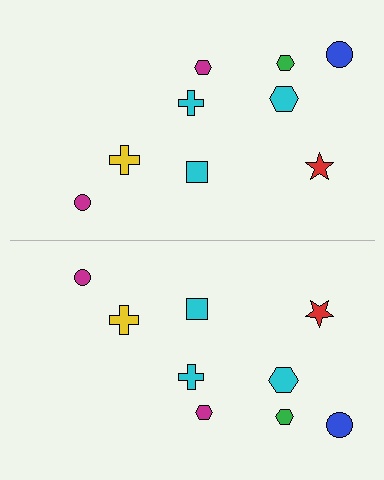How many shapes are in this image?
There are 18 shapes in this image.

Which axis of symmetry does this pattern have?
The pattern has a horizontal axis of symmetry running through the center of the image.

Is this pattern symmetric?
Yes, this pattern has bilateral (reflection) symmetry.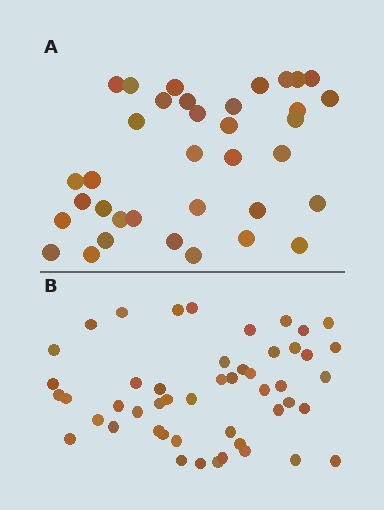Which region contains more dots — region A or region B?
Region B (the bottom region) has more dots.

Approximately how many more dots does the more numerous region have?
Region B has approximately 15 more dots than region A.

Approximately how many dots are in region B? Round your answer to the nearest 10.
About 50 dots. (The exact count is 49, which rounds to 50.)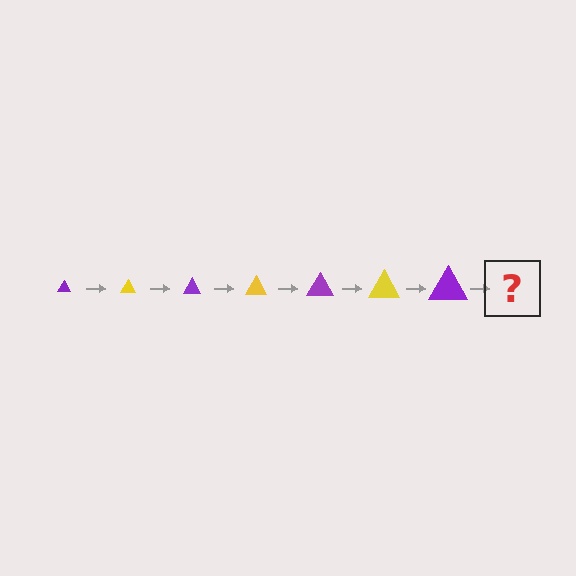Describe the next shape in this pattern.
It should be a yellow triangle, larger than the previous one.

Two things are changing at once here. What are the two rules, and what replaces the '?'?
The two rules are that the triangle grows larger each step and the color cycles through purple and yellow. The '?' should be a yellow triangle, larger than the previous one.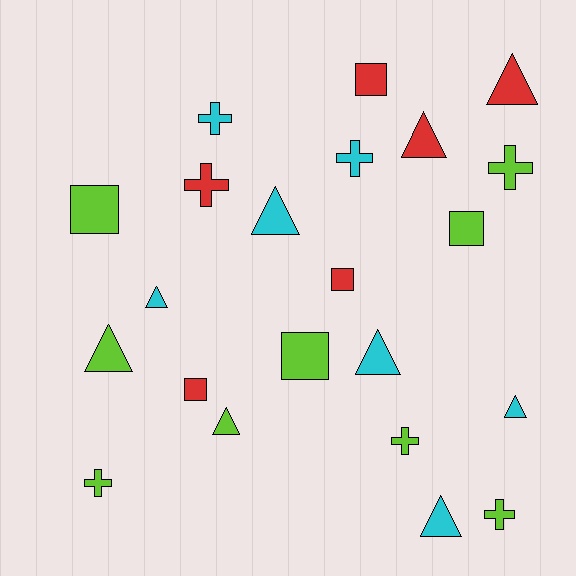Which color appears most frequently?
Lime, with 9 objects.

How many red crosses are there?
There is 1 red cross.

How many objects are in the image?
There are 22 objects.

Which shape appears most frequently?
Triangle, with 9 objects.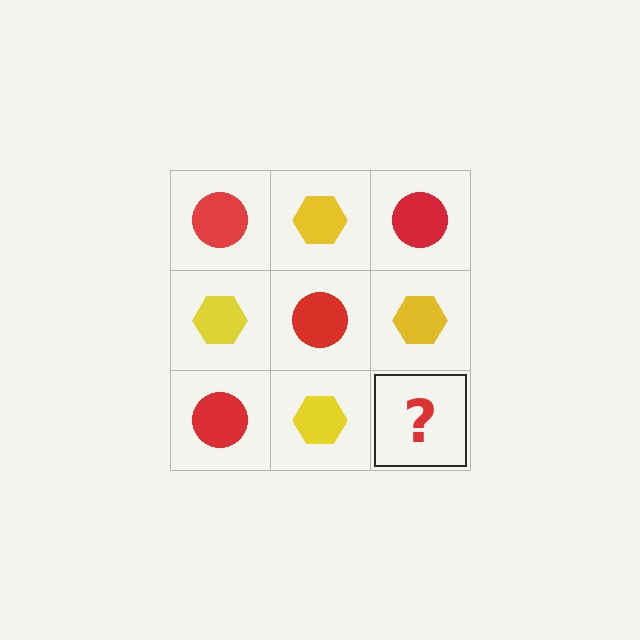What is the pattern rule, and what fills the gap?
The rule is that it alternates red circle and yellow hexagon in a checkerboard pattern. The gap should be filled with a red circle.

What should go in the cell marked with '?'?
The missing cell should contain a red circle.